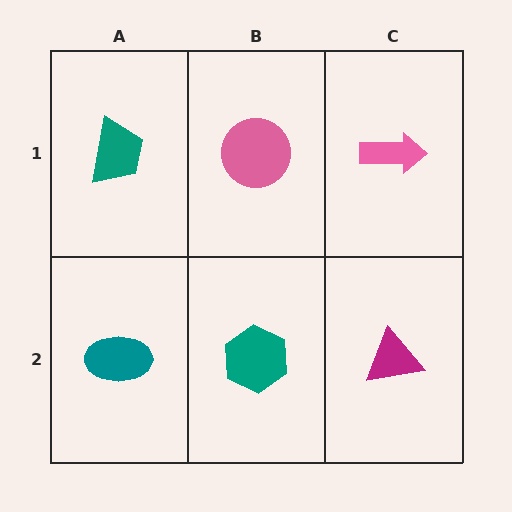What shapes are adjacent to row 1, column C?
A magenta triangle (row 2, column C), a pink circle (row 1, column B).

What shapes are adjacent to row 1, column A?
A teal ellipse (row 2, column A), a pink circle (row 1, column B).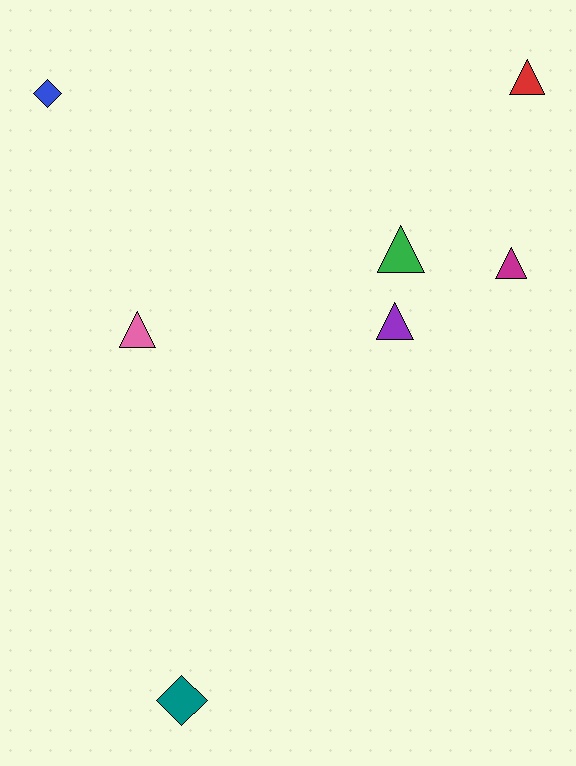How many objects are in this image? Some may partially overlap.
There are 7 objects.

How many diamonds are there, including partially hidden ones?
There are 2 diamonds.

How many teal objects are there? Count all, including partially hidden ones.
There is 1 teal object.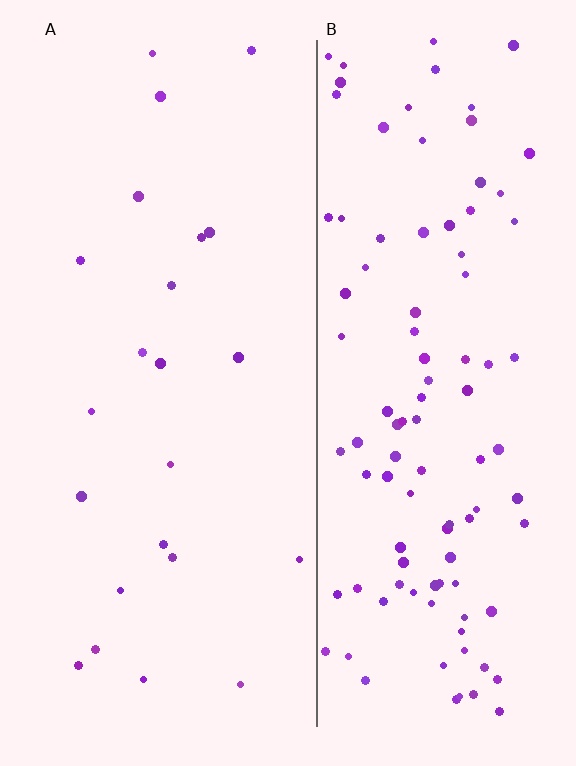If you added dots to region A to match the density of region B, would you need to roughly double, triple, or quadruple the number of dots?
Approximately quadruple.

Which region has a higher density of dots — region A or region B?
B (the right).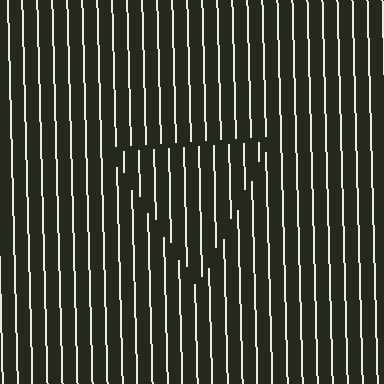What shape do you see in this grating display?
An illusory triangle. The interior of the shape contains the same grating, shifted by half a period — the contour is defined by the phase discontinuity where line-ends from the inner and outer gratings abut.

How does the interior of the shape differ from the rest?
The interior of the shape contains the same grating, shifted by half a period — the contour is defined by the phase discontinuity where line-ends from the inner and outer gratings abut.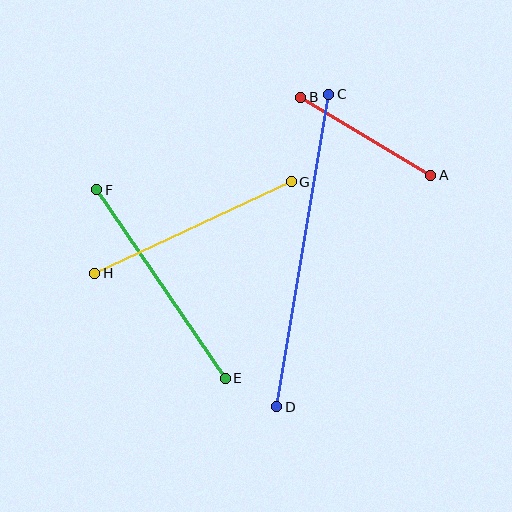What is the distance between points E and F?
The distance is approximately 228 pixels.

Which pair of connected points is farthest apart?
Points C and D are farthest apart.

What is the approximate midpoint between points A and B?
The midpoint is at approximately (366, 136) pixels.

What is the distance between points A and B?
The distance is approximately 152 pixels.